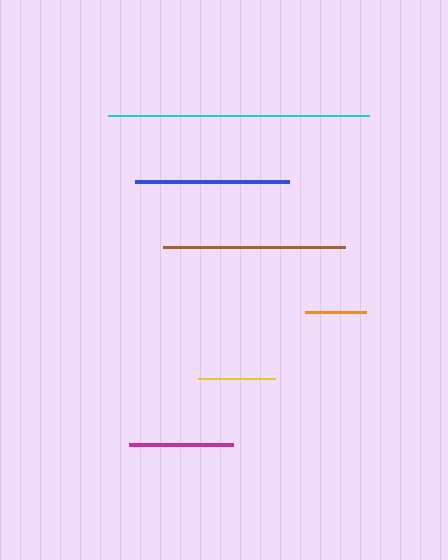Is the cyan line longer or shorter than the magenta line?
The cyan line is longer than the magenta line.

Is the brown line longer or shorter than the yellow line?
The brown line is longer than the yellow line.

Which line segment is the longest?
The cyan line is the longest at approximately 261 pixels.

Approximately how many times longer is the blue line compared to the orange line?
The blue line is approximately 2.5 times the length of the orange line.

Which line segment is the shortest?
The orange line is the shortest at approximately 61 pixels.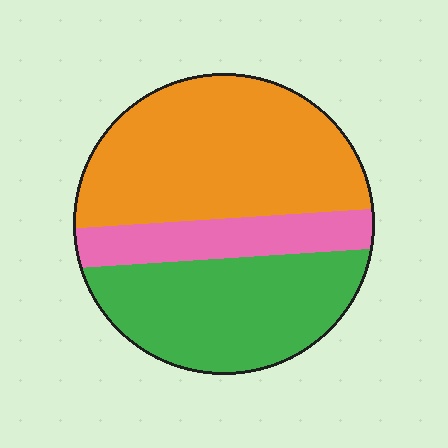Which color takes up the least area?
Pink, at roughly 15%.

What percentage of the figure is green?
Green covers about 35% of the figure.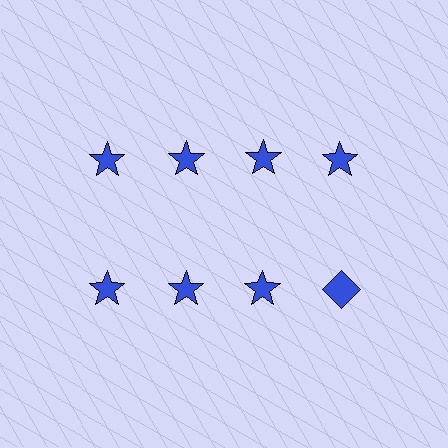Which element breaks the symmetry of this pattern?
The blue diamond in the second row, second from right column breaks the symmetry. All other shapes are blue stars.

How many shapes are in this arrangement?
There are 8 shapes arranged in a grid pattern.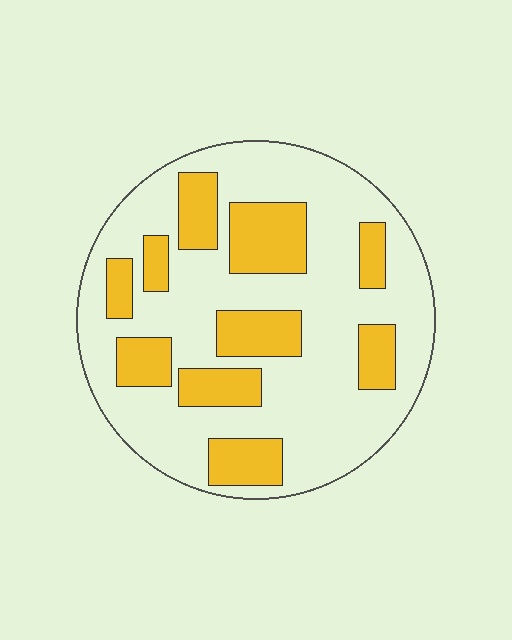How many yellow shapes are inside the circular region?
10.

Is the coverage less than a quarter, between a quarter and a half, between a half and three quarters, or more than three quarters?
Between a quarter and a half.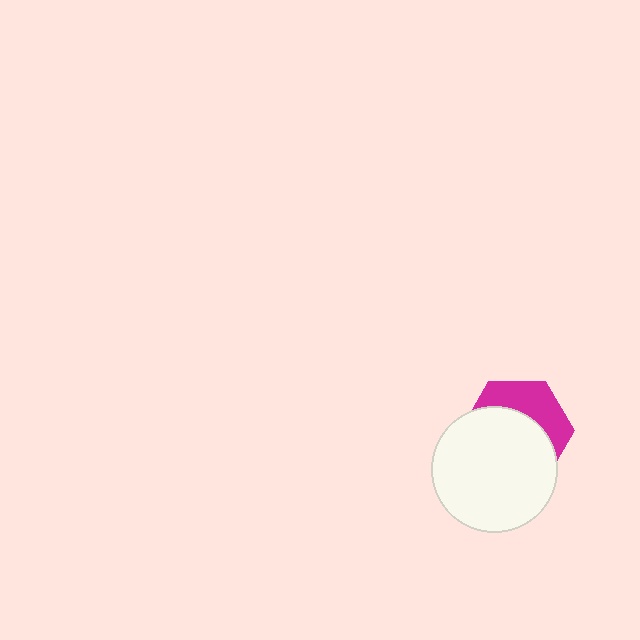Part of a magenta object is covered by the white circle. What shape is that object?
It is a hexagon.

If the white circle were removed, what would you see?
You would see the complete magenta hexagon.